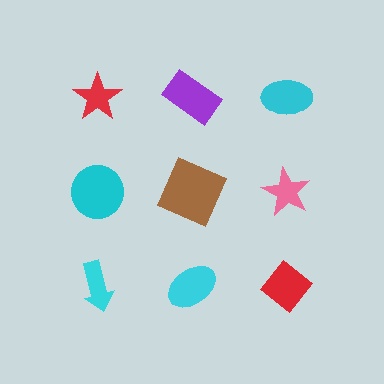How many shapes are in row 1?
3 shapes.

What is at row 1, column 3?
A cyan ellipse.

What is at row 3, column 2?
A cyan ellipse.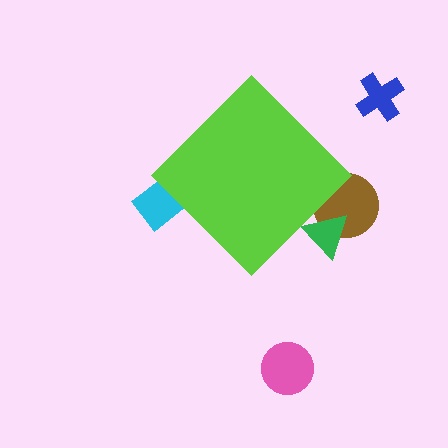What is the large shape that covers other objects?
A lime diamond.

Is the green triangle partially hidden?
Yes, the green triangle is partially hidden behind the lime diamond.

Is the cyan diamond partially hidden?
Yes, the cyan diamond is partially hidden behind the lime diamond.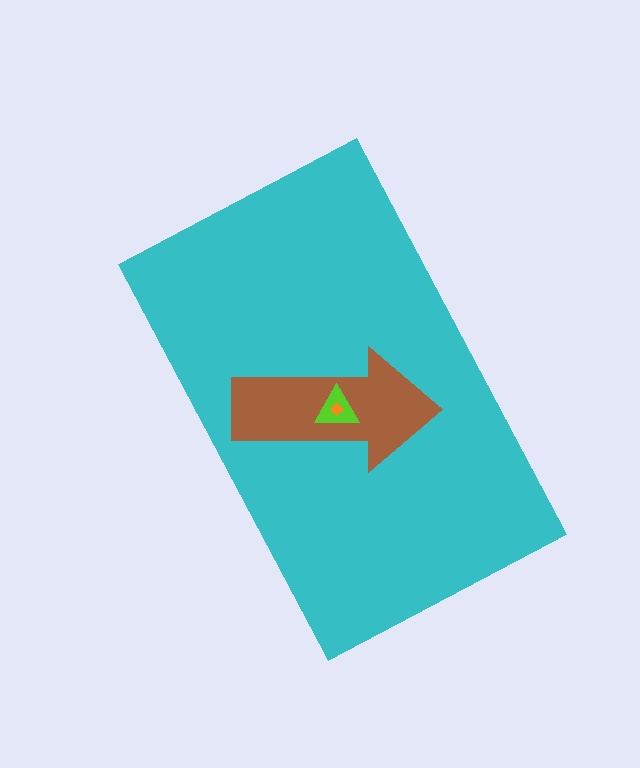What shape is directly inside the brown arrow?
The lime triangle.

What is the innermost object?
The orange diamond.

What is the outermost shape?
The cyan rectangle.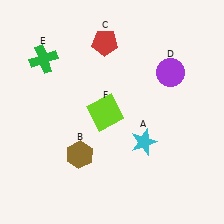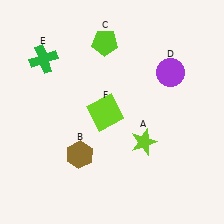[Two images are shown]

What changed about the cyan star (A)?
In Image 1, A is cyan. In Image 2, it changed to lime.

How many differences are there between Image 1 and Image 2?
There are 2 differences between the two images.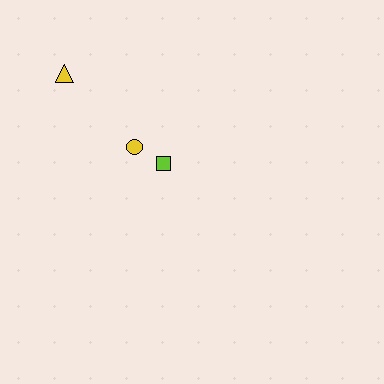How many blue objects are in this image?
There are no blue objects.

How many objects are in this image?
There are 3 objects.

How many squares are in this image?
There is 1 square.